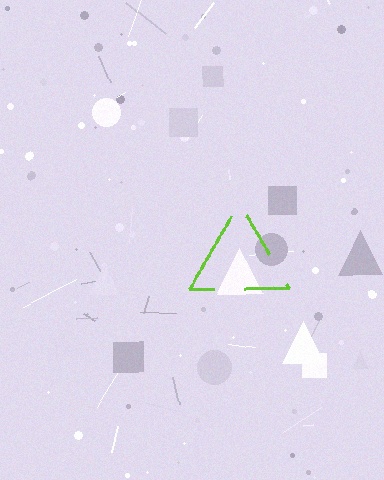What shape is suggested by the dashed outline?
The dashed outline suggests a triangle.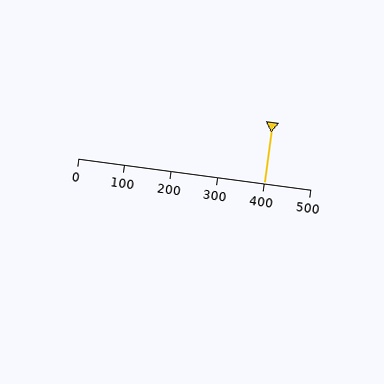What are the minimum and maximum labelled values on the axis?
The axis runs from 0 to 500.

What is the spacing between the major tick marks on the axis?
The major ticks are spaced 100 apart.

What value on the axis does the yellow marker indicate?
The marker indicates approximately 400.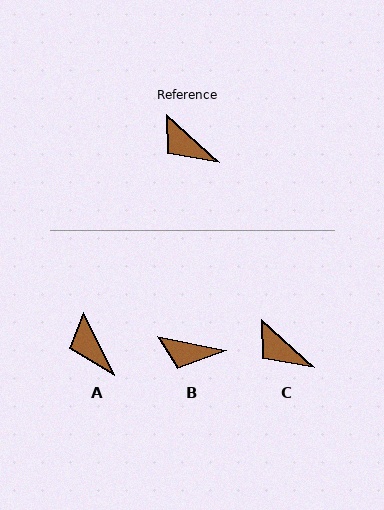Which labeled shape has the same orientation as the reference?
C.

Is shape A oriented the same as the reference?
No, it is off by about 22 degrees.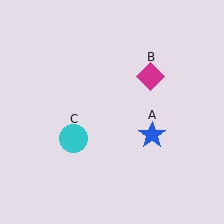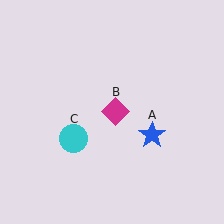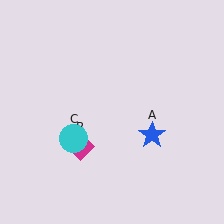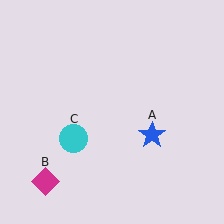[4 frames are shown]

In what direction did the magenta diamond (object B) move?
The magenta diamond (object B) moved down and to the left.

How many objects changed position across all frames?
1 object changed position: magenta diamond (object B).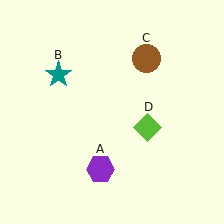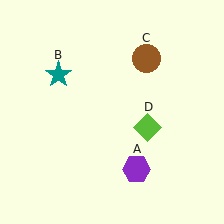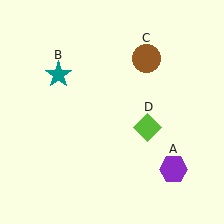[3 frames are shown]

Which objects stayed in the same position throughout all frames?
Teal star (object B) and brown circle (object C) and lime diamond (object D) remained stationary.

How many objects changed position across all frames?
1 object changed position: purple hexagon (object A).